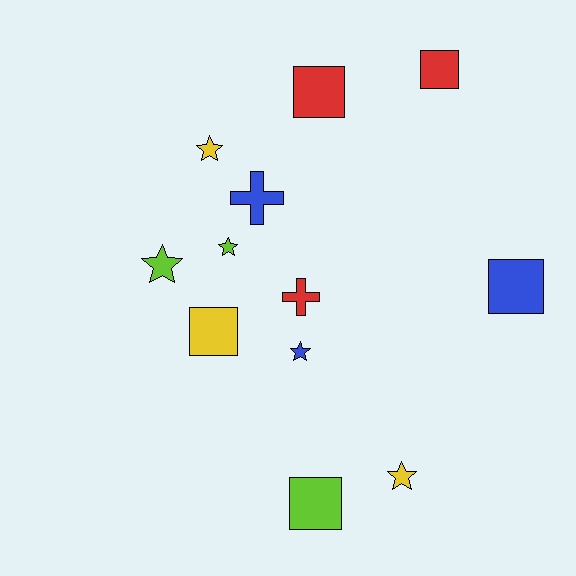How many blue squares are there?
There is 1 blue square.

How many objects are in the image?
There are 12 objects.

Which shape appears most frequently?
Square, with 5 objects.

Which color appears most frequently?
Blue, with 3 objects.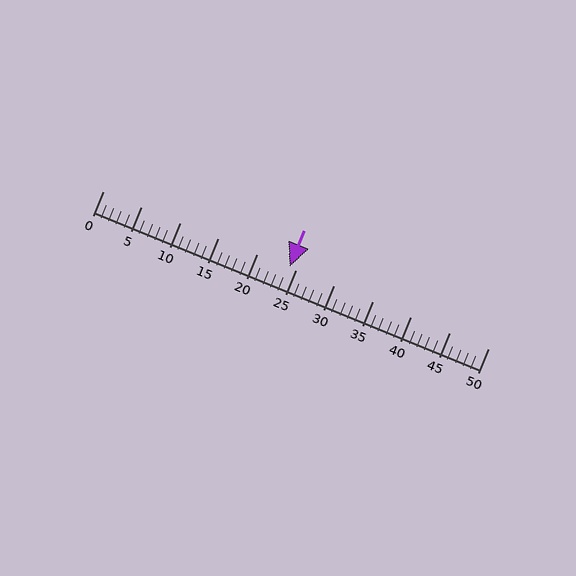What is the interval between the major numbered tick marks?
The major tick marks are spaced 5 units apart.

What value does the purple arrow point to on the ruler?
The purple arrow points to approximately 24.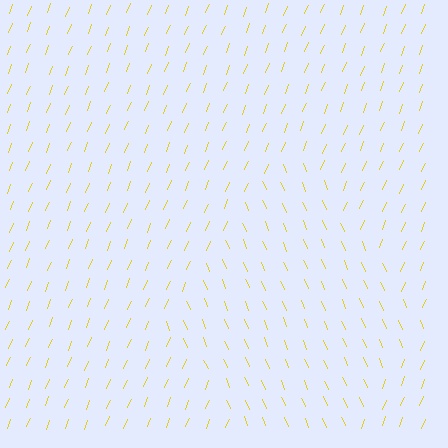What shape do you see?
I see a diamond.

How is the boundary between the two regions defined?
The boundary is defined purely by a change in line orientation (approximately 45 degrees difference). All lines are the same color and thickness.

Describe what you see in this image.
The image is filled with small yellow line segments. A diamond region in the image has lines oriented differently from the surrounding lines, creating a visible texture boundary.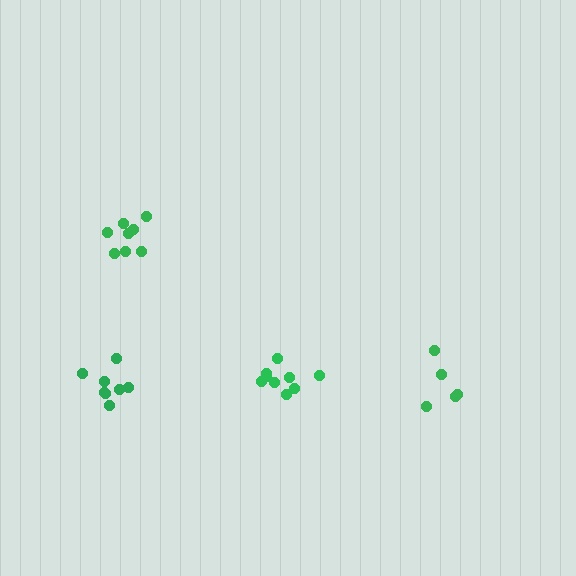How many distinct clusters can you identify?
There are 4 distinct clusters.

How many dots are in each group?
Group 1: 5 dots, Group 2: 9 dots, Group 3: 8 dots, Group 4: 8 dots (30 total).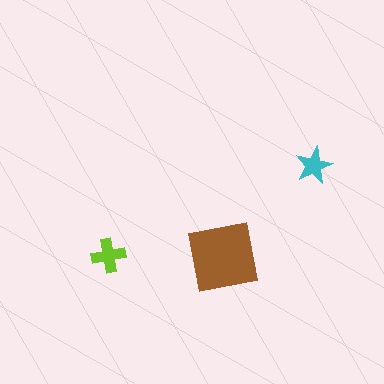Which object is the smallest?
The cyan star.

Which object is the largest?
The brown square.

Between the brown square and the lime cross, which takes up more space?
The brown square.